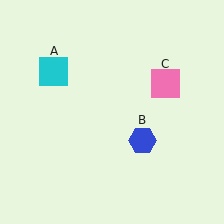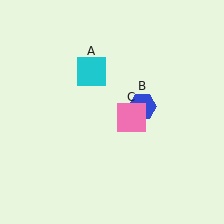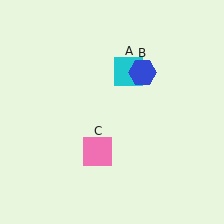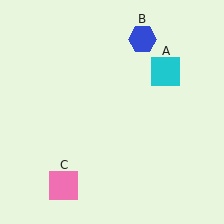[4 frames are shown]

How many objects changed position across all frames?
3 objects changed position: cyan square (object A), blue hexagon (object B), pink square (object C).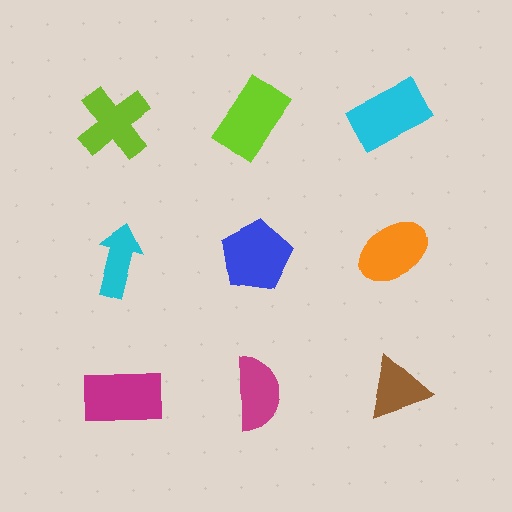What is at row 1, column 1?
A lime cross.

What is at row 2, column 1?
A cyan arrow.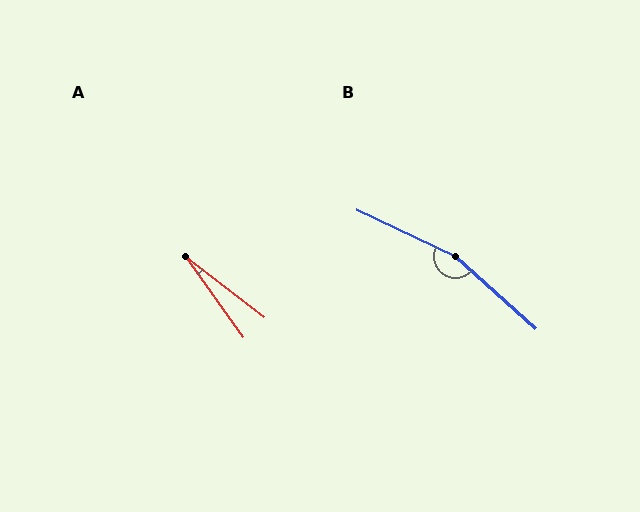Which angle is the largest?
B, at approximately 163 degrees.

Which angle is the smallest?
A, at approximately 17 degrees.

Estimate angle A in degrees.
Approximately 17 degrees.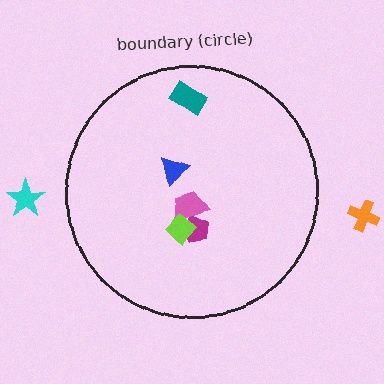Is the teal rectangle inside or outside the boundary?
Inside.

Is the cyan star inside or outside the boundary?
Outside.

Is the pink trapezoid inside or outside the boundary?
Inside.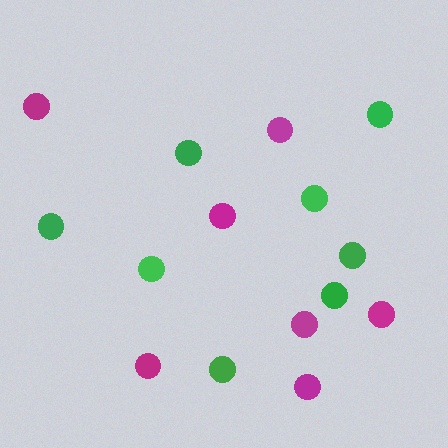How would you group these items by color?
There are 2 groups: one group of green circles (8) and one group of magenta circles (7).